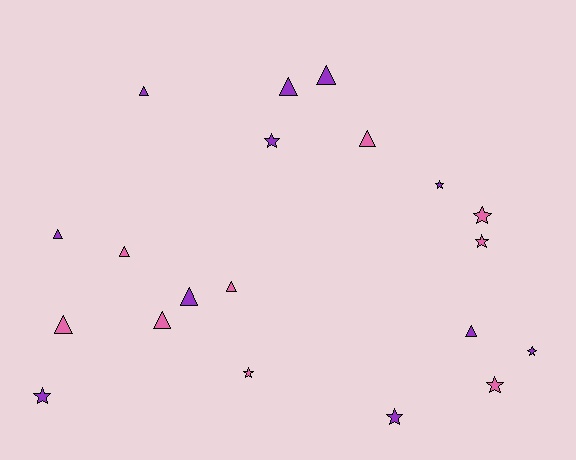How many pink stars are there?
There are 4 pink stars.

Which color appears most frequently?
Purple, with 11 objects.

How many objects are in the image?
There are 20 objects.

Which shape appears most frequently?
Triangle, with 11 objects.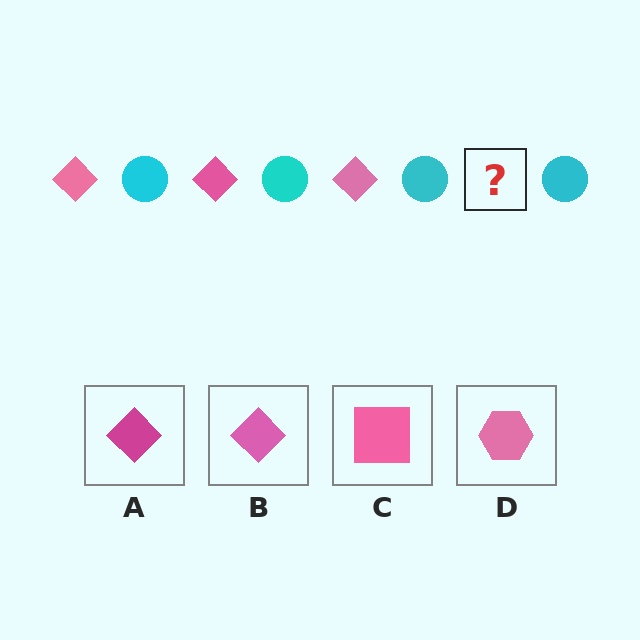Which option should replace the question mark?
Option B.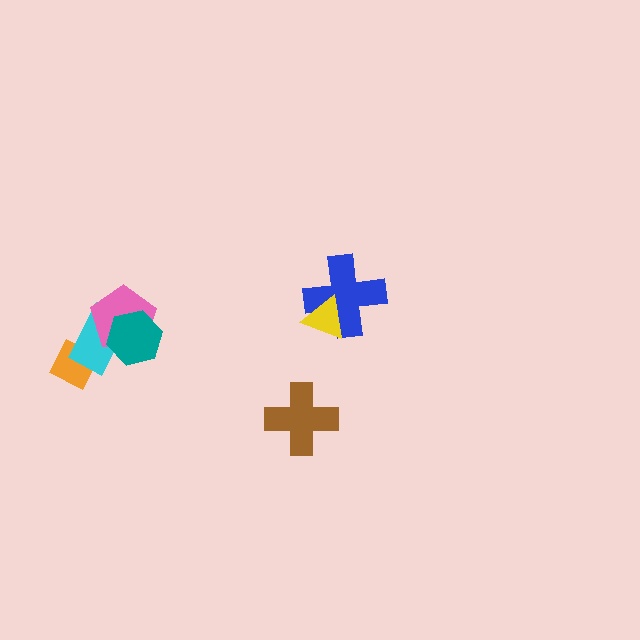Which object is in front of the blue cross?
The yellow triangle is in front of the blue cross.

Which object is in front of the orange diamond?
The cyan rectangle is in front of the orange diamond.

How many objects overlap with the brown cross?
0 objects overlap with the brown cross.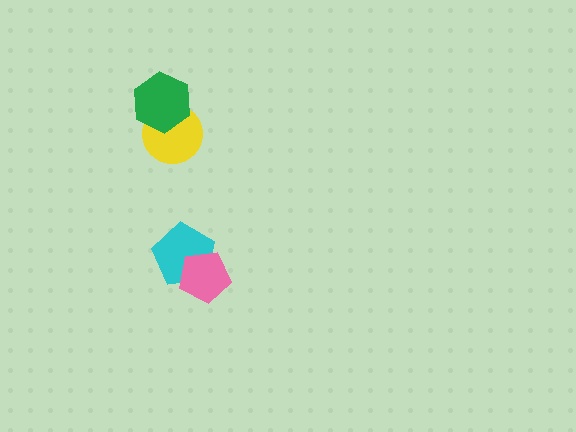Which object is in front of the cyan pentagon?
The pink pentagon is in front of the cyan pentagon.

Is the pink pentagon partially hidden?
No, no other shape covers it.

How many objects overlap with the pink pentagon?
1 object overlaps with the pink pentagon.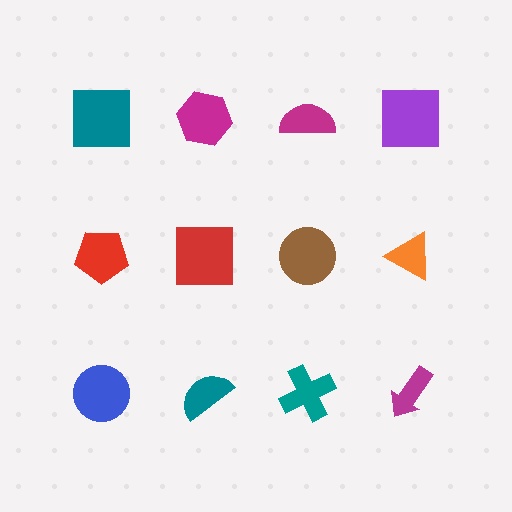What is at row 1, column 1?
A teal square.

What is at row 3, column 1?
A blue circle.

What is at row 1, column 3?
A magenta semicircle.